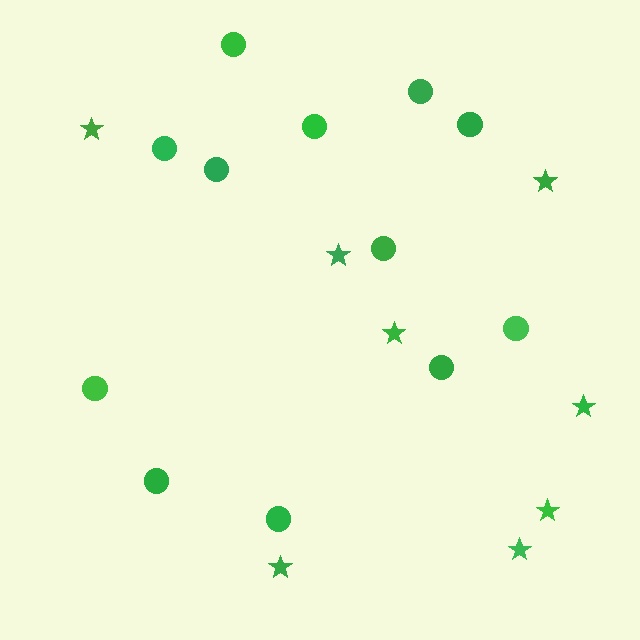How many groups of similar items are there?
There are 2 groups: one group of circles (12) and one group of stars (8).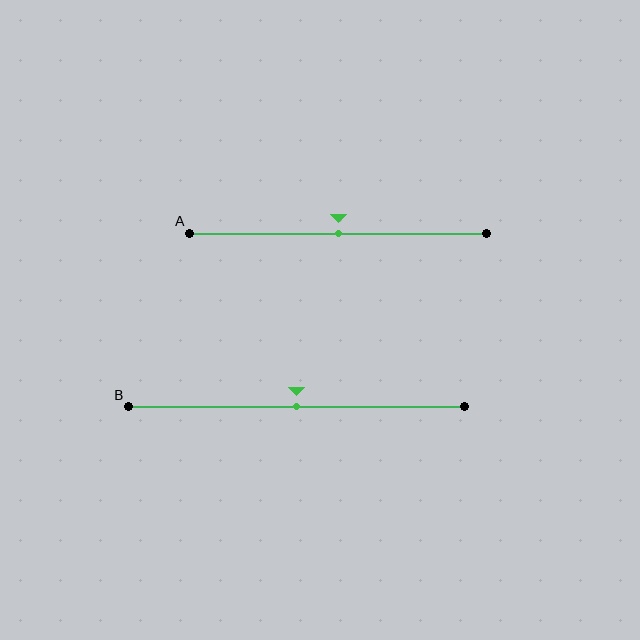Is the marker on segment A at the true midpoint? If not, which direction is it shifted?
Yes, the marker on segment A is at the true midpoint.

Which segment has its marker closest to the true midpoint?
Segment A has its marker closest to the true midpoint.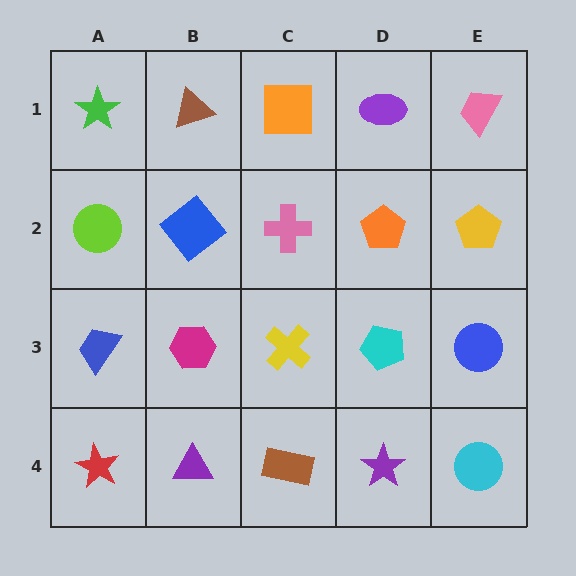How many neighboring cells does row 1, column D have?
3.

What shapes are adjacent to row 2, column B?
A brown triangle (row 1, column B), a magenta hexagon (row 3, column B), a lime circle (row 2, column A), a pink cross (row 2, column C).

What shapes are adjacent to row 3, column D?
An orange pentagon (row 2, column D), a purple star (row 4, column D), a yellow cross (row 3, column C), a blue circle (row 3, column E).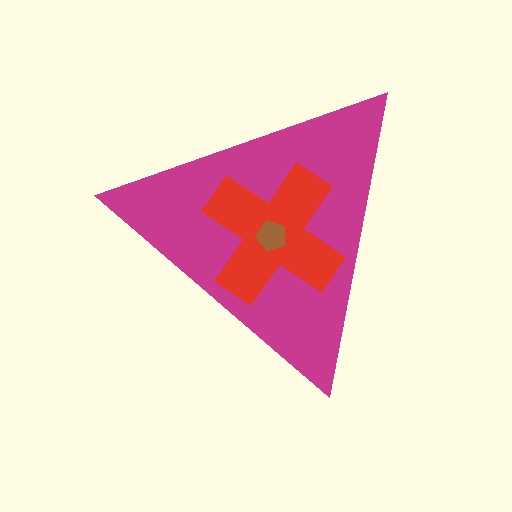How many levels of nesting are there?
3.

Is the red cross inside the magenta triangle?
Yes.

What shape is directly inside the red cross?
The brown pentagon.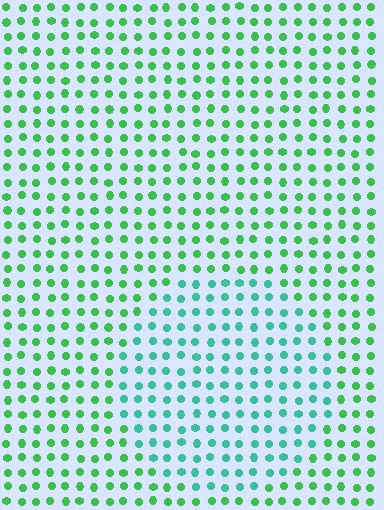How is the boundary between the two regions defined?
The boundary is defined purely by a slight shift in hue (about 36 degrees). Spacing, size, and orientation are identical on both sides.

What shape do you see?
I see a circle.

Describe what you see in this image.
The image is filled with small green elements in a uniform arrangement. A circle-shaped region is visible where the elements are tinted to a slightly different hue, forming a subtle color boundary.